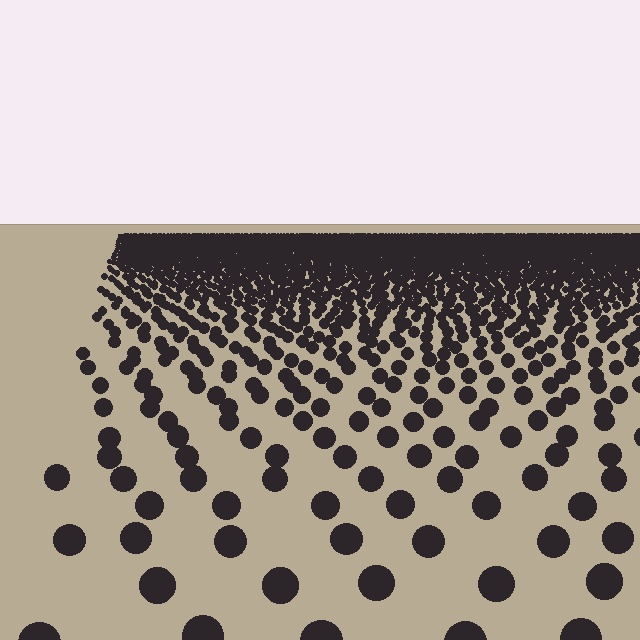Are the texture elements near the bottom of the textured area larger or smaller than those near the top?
Larger. Near the bottom, elements are closer to the viewer and appear at a bigger on-screen size.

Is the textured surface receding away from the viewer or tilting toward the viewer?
The surface is receding away from the viewer. Texture elements get smaller and denser toward the top.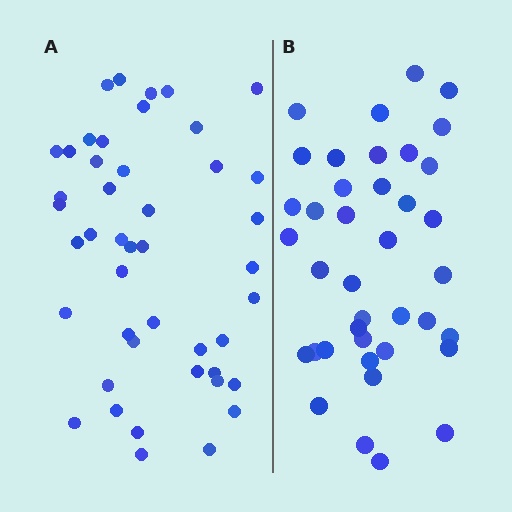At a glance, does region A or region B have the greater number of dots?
Region A (the left region) has more dots.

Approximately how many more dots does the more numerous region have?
Region A has about 6 more dots than region B.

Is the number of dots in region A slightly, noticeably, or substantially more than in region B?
Region A has only slightly more — the two regions are fairly close. The ratio is roughly 1.2 to 1.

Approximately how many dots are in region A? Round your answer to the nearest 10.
About 40 dots. (The exact count is 45, which rounds to 40.)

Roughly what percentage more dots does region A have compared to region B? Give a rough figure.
About 15% more.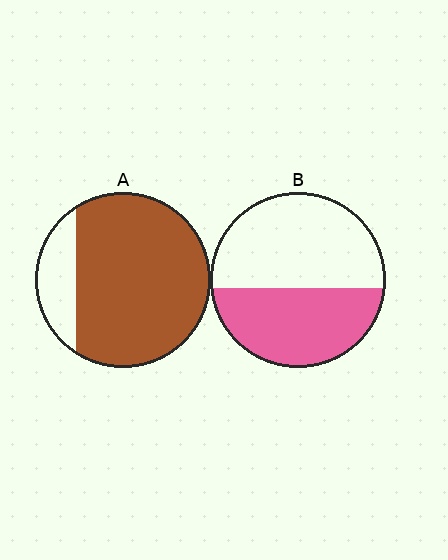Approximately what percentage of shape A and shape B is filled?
A is approximately 80% and B is approximately 45%.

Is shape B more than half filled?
No.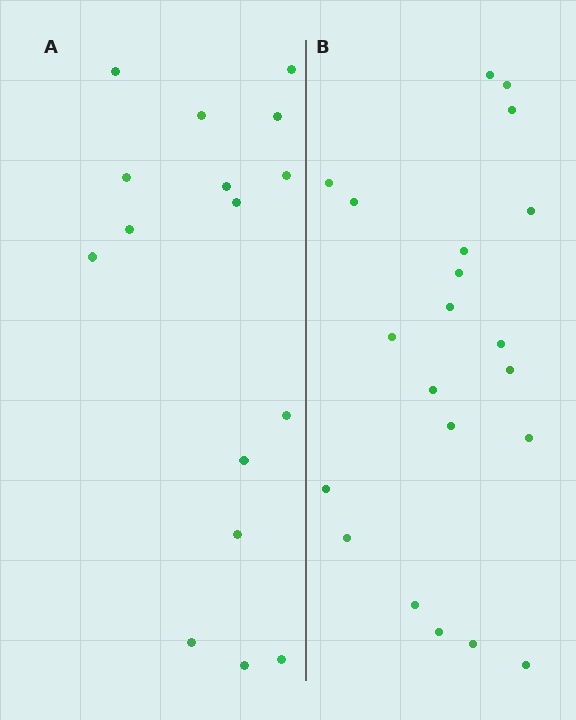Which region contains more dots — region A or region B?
Region B (the right region) has more dots.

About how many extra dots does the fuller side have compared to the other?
Region B has about 5 more dots than region A.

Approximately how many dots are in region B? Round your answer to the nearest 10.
About 20 dots. (The exact count is 21, which rounds to 20.)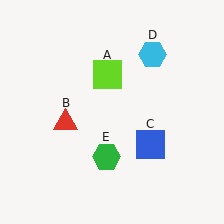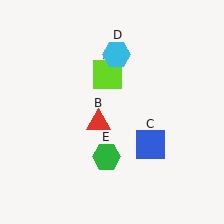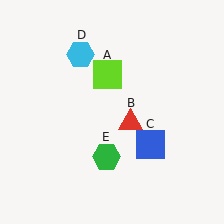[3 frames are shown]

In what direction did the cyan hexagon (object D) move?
The cyan hexagon (object D) moved left.